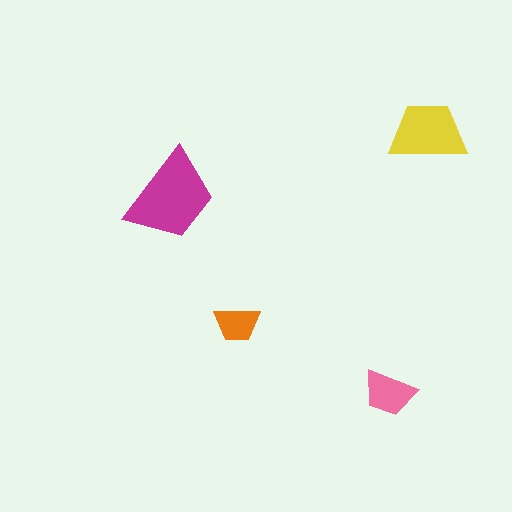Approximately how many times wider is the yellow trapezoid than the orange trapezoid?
About 1.5 times wider.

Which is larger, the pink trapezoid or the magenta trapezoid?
The magenta one.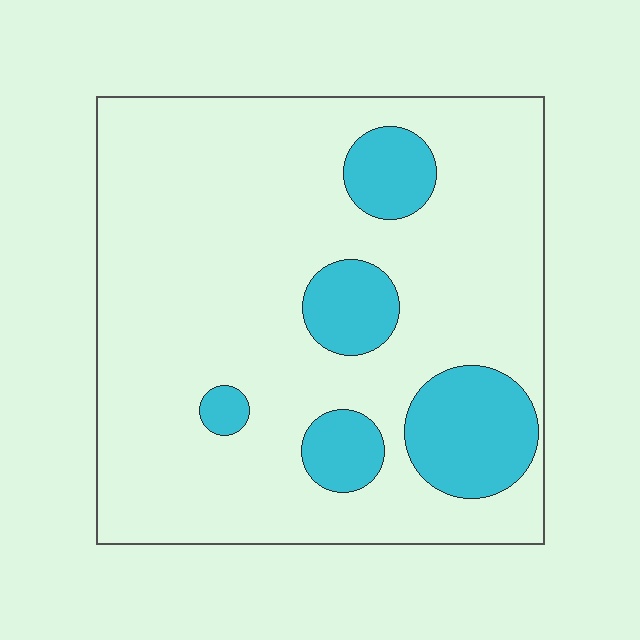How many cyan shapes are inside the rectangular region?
5.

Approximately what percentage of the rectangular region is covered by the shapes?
Approximately 20%.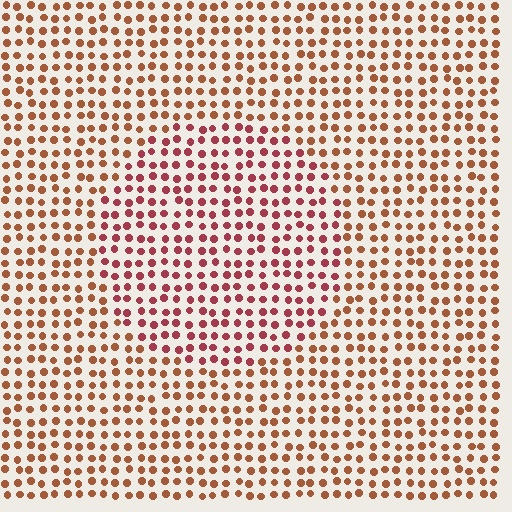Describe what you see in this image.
The image is filled with small brown elements in a uniform arrangement. A circle-shaped region is visible where the elements are tinted to a slightly different hue, forming a subtle color boundary.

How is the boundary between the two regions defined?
The boundary is defined purely by a slight shift in hue (about 29 degrees). Spacing, size, and orientation are identical on both sides.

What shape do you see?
I see a circle.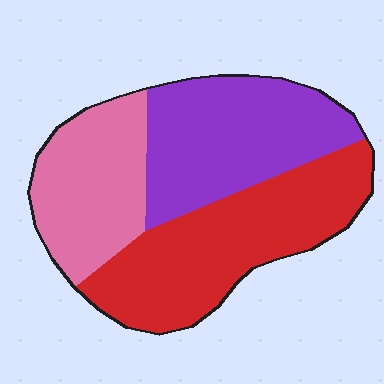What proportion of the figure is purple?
Purple covers about 35% of the figure.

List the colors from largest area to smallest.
From largest to smallest: red, purple, pink.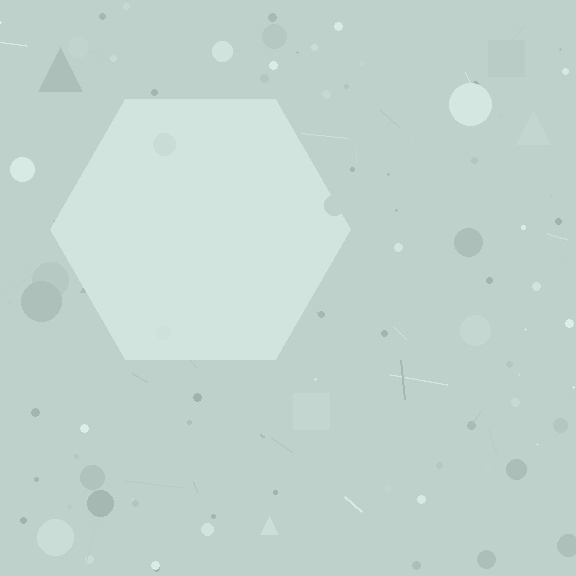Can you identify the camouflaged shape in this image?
The camouflaged shape is a hexagon.